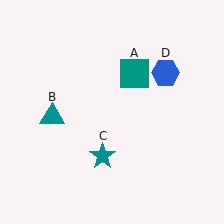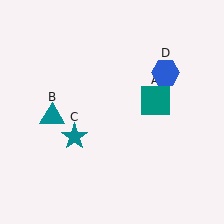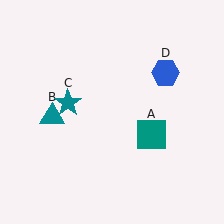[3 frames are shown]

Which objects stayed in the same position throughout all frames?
Teal triangle (object B) and blue hexagon (object D) remained stationary.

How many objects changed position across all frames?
2 objects changed position: teal square (object A), teal star (object C).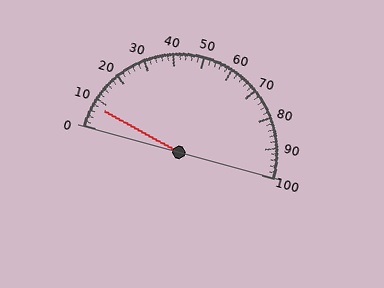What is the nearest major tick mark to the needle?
The nearest major tick mark is 10.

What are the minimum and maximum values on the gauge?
The gauge ranges from 0 to 100.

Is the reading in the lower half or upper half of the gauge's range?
The reading is in the lower half of the range (0 to 100).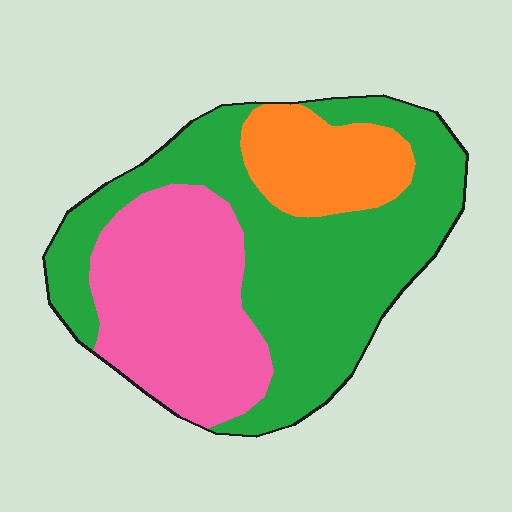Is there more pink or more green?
Green.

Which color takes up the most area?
Green, at roughly 55%.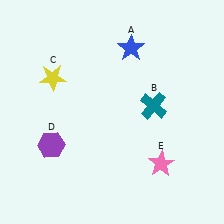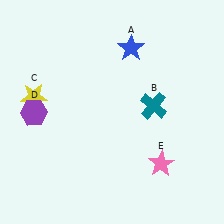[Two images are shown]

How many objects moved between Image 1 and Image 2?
2 objects moved between the two images.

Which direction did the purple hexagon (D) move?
The purple hexagon (D) moved up.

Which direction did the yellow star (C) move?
The yellow star (C) moved left.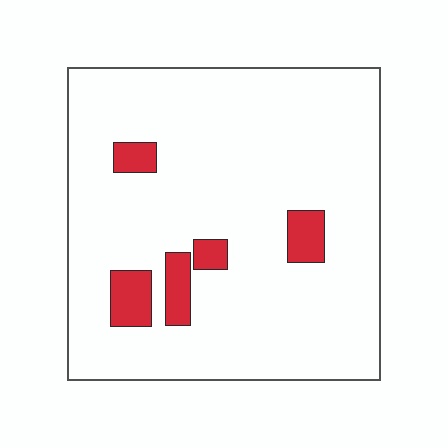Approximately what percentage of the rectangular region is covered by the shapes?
Approximately 10%.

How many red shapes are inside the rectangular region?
5.